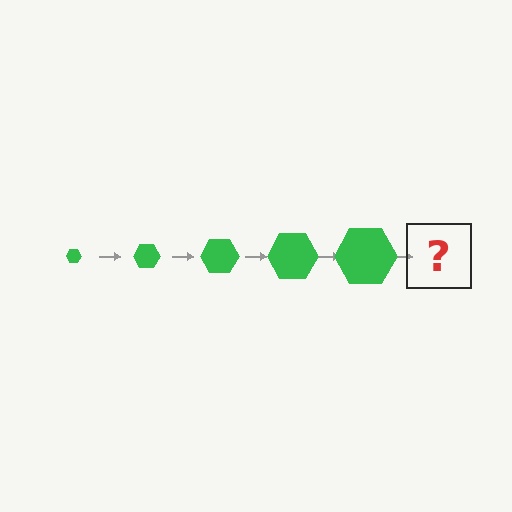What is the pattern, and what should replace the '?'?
The pattern is that the hexagon gets progressively larger each step. The '?' should be a green hexagon, larger than the previous one.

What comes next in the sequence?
The next element should be a green hexagon, larger than the previous one.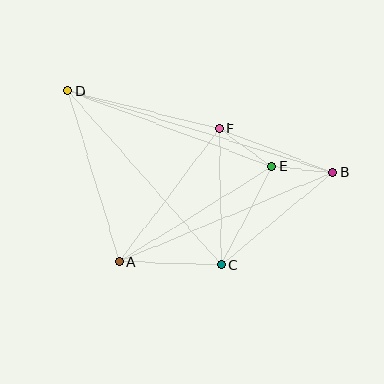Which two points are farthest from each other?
Points B and D are farthest from each other.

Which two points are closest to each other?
Points B and E are closest to each other.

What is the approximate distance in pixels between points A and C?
The distance between A and C is approximately 102 pixels.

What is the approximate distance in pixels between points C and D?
The distance between C and D is approximately 231 pixels.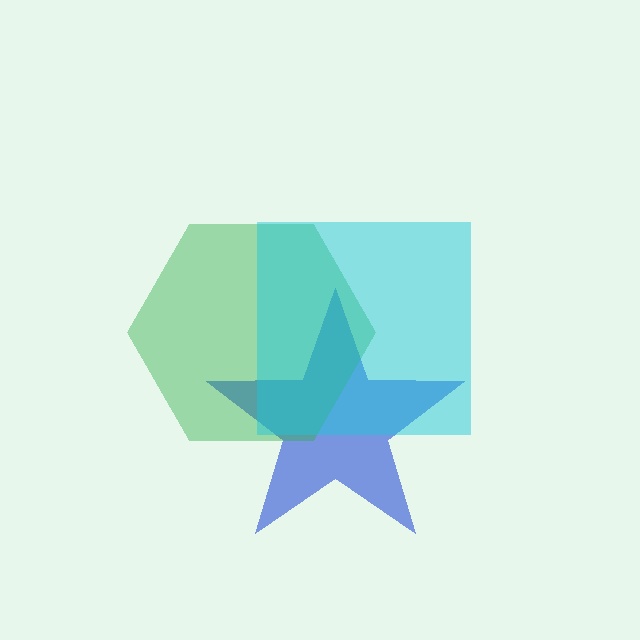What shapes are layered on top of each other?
The layered shapes are: a blue star, a green hexagon, a cyan square.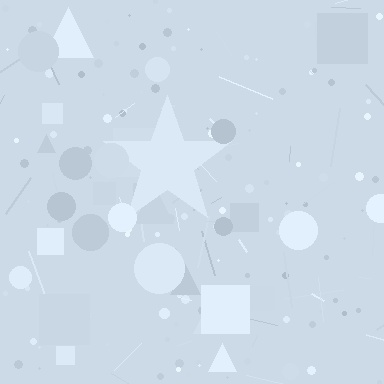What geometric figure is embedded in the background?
A star is embedded in the background.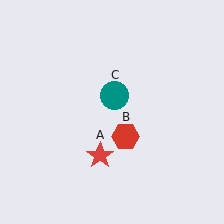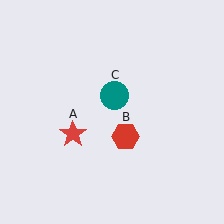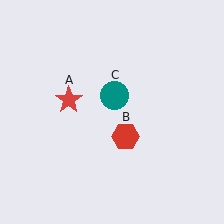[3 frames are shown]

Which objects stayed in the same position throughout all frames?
Red hexagon (object B) and teal circle (object C) remained stationary.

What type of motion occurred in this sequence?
The red star (object A) rotated clockwise around the center of the scene.